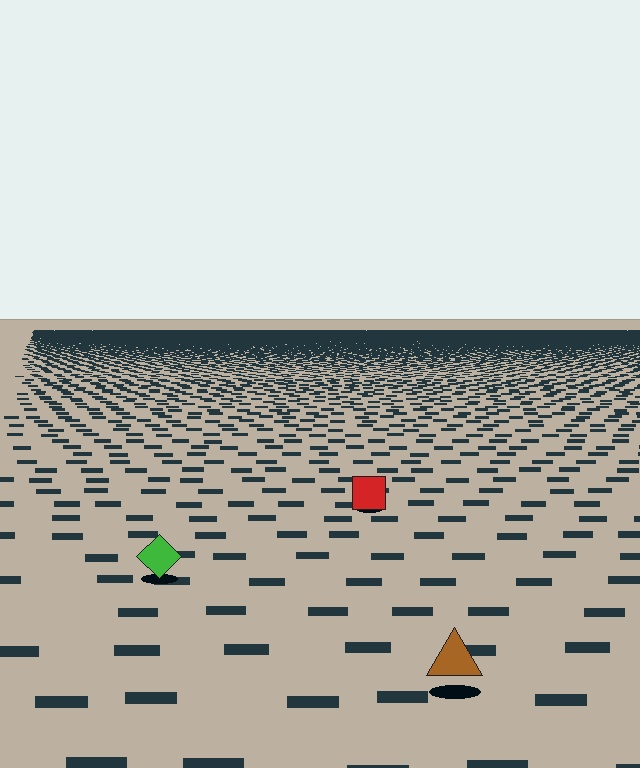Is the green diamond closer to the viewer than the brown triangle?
No. The brown triangle is closer — you can tell from the texture gradient: the ground texture is coarser near it.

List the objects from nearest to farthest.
From nearest to farthest: the brown triangle, the green diamond, the red square.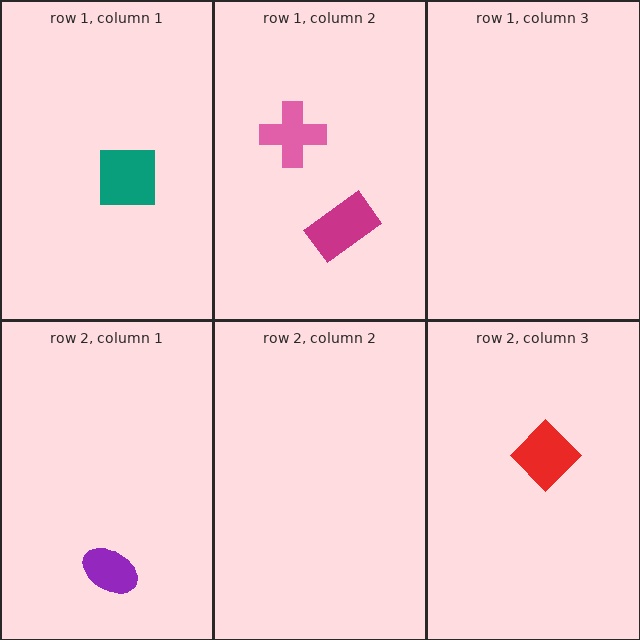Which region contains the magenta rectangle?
The row 1, column 2 region.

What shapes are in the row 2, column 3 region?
The red diamond.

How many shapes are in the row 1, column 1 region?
1.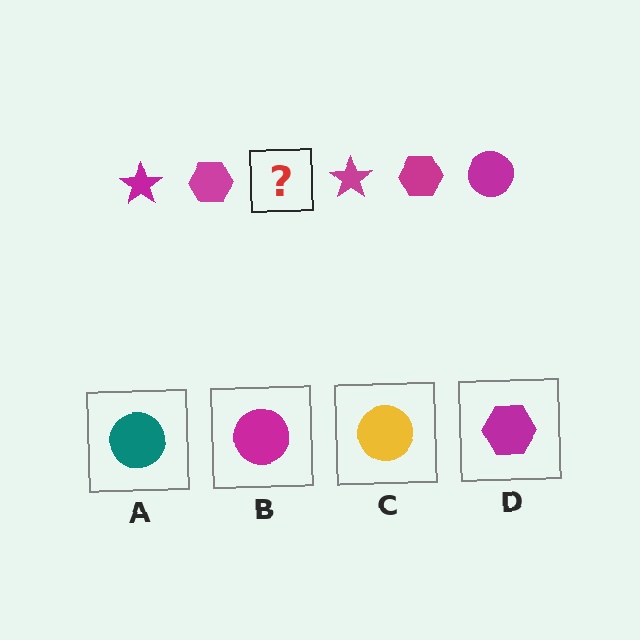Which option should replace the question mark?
Option B.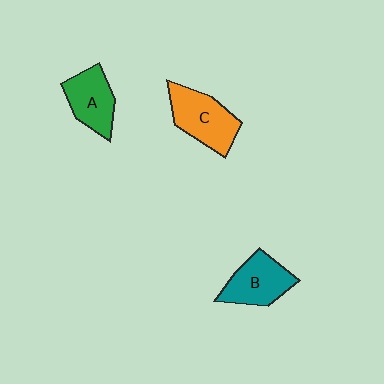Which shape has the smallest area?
Shape A (green).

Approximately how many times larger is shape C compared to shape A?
Approximately 1.2 times.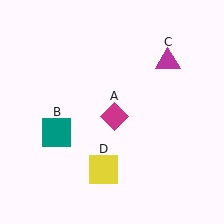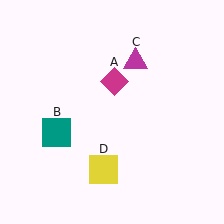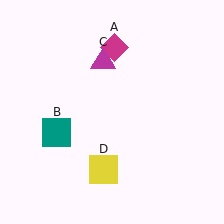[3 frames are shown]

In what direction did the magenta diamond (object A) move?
The magenta diamond (object A) moved up.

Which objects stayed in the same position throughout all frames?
Teal square (object B) and yellow square (object D) remained stationary.